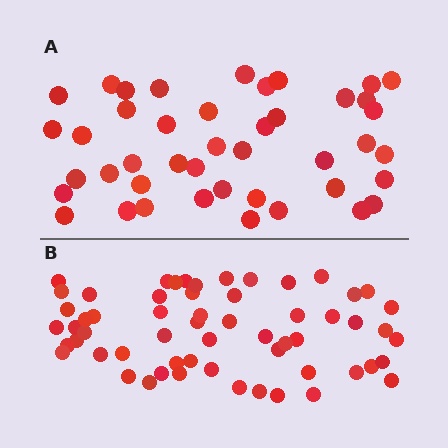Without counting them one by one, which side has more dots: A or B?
Region B (the bottom region) has more dots.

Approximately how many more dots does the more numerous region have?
Region B has approximately 15 more dots than region A.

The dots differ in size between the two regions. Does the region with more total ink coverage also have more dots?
No. Region A has more total ink coverage because its dots are larger, but region B actually contains more individual dots. Total area can be misleading — the number of items is what matters here.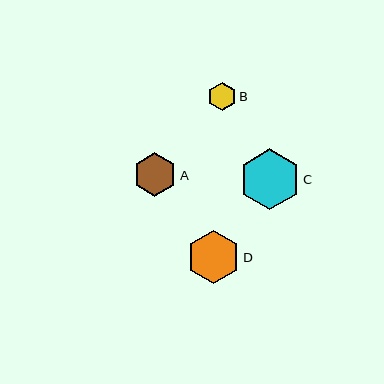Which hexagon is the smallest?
Hexagon B is the smallest with a size of approximately 29 pixels.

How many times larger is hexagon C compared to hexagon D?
Hexagon C is approximately 1.1 times the size of hexagon D.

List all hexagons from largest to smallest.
From largest to smallest: C, D, A, B.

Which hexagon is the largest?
Hexagon C is the largest with a size of approximately 61 pixels.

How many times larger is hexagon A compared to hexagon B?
Hexagon A is approximately 1.5 times the size of hexagon B.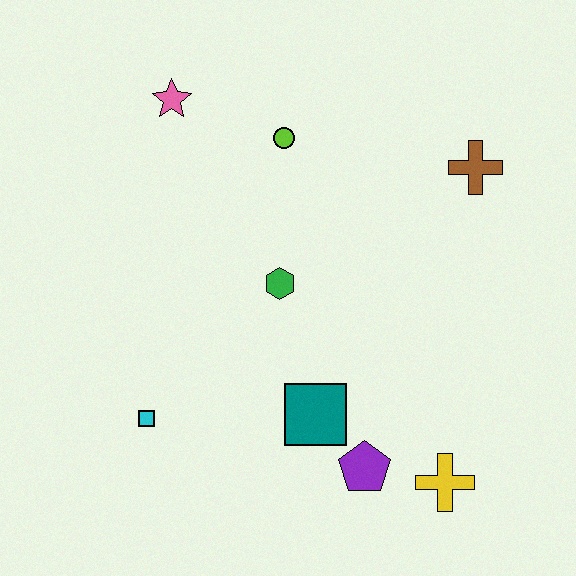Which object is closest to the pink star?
The lime circle is closest to the pink star.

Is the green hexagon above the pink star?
No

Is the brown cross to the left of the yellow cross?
No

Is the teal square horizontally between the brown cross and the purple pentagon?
No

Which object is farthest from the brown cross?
The cyan square is farthest from the brown cross.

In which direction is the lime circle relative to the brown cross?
The lime circle is to the left of the brown cross.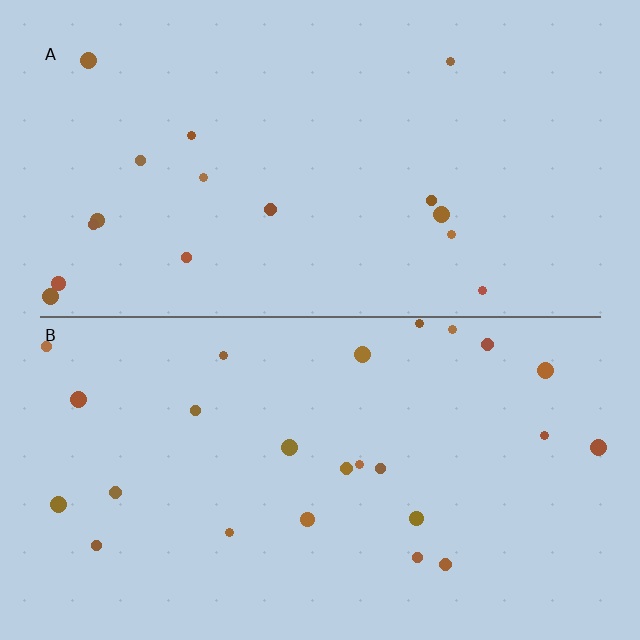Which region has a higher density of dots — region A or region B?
B (the bottom).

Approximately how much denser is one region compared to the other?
Approximately 1.5× — region B over region A.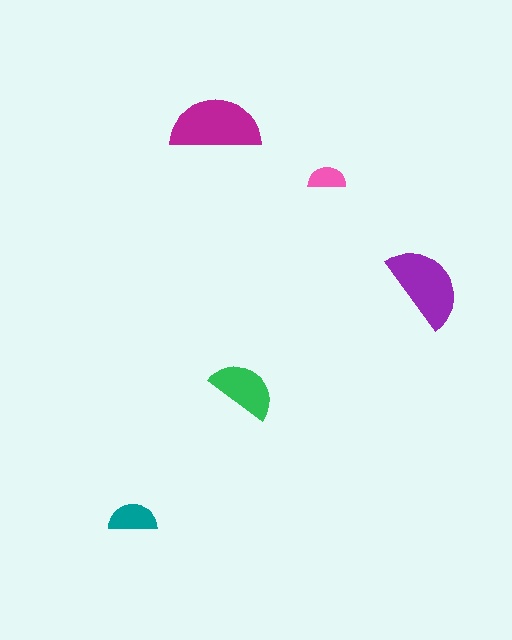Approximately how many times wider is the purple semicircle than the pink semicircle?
About 2.5 times wider.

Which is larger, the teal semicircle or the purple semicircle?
The purple one.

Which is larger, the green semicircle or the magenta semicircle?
The magenta one.